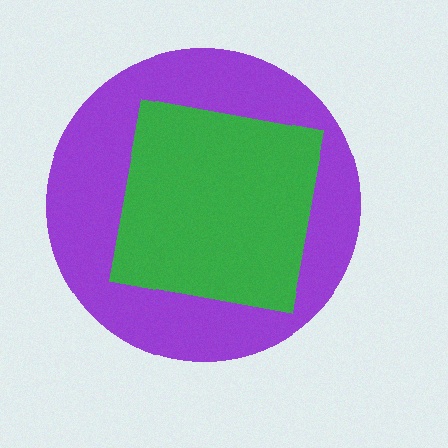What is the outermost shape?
The purple circle.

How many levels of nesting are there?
2.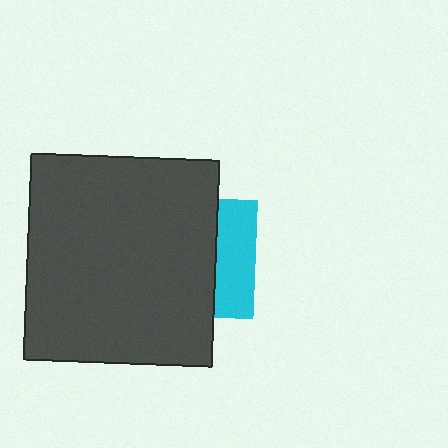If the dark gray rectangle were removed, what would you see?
You would see the complete cyan square.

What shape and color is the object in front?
The object in front is a dark gray rectangle.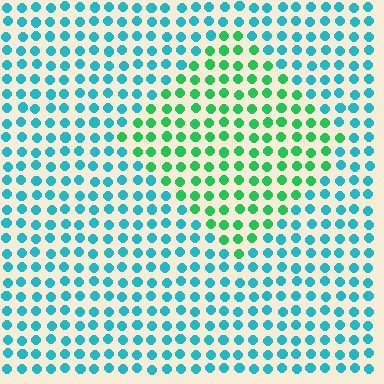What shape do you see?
I see a diamond.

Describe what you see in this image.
The image is filled with small cyan elements in a uniform arrangement. A diamond-shaped region is visible where the elements are tinted to a slightly different hue, forming a subtle color boundary.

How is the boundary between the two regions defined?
The boundary is defined purely by a slight shift in hue (about 46 degrees). Spacing, size, and orientation are identical on both sides.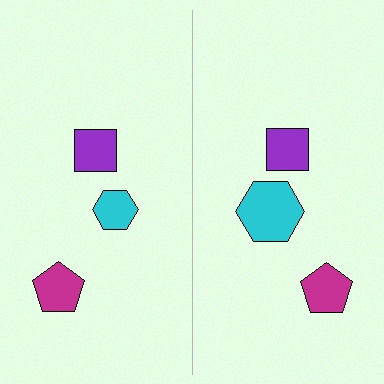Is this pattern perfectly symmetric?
No, the pattern is not perfectly symmetric. The cyan hexagon on the right side has a different size than its mirror counterpart.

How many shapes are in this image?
There are 6 shapes in this image.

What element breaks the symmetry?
The cyan hexagon on the right side has a different size than its mirror counterpart.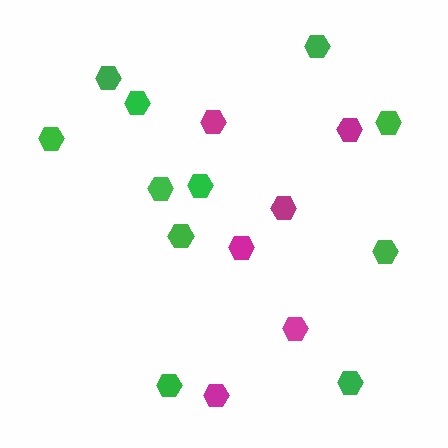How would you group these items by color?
There are 2 groups: one group of green hexagons (11) and one group of magenta hexagons (6).